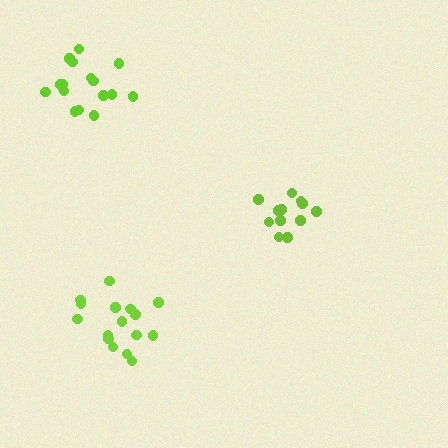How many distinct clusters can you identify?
There are 3 distinct clusters.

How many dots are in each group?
Group 1: 12 dots, Group 2: 16 dots, Group 3: 16 dots (44 total).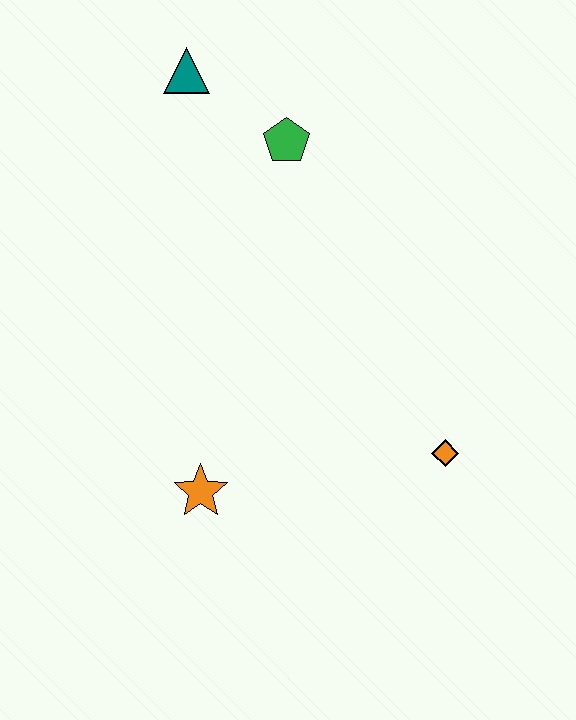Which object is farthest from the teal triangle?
The orange diamond is farthest from the teal triangle.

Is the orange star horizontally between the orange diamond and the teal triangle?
Yes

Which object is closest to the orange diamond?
The orange star is closest to the orange diamond.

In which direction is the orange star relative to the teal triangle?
The orange star is below the teal triangle.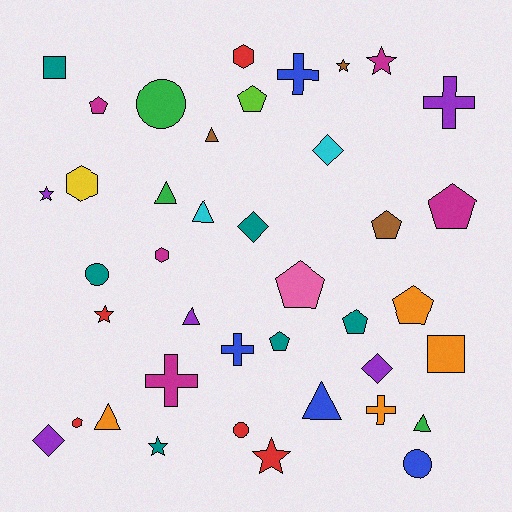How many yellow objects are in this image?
There is 1 yellow object.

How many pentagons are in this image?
There are 8 pentagons.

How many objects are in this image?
There are 40 objects.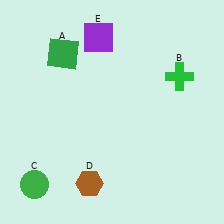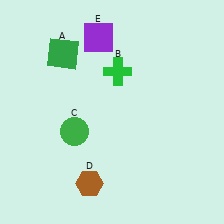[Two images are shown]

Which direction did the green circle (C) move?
The green circle (C) moved up.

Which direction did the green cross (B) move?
The green cross (B) moved left.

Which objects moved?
The objects that moved are: the green cross (B), the green circle (C).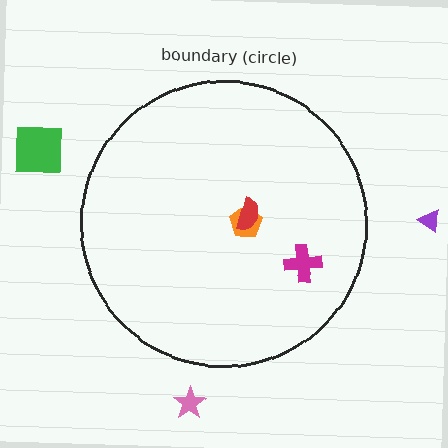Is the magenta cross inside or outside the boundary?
Inside.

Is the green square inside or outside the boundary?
Outside.